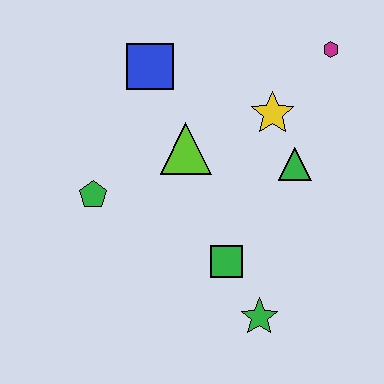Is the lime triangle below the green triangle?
No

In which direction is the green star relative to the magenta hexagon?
The green star is below the magenta hexagon.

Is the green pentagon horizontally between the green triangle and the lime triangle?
No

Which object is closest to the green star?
The green square is closest to the green star.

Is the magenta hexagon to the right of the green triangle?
Yes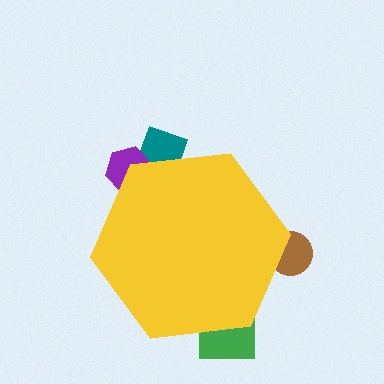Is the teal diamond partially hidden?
Yes, the teal diamond is partially hidden behind the yellow hexagon.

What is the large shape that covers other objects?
A yellow hexagon.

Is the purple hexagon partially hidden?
Yes, the purple hexagon is partially hidden behind the yellow hexagon.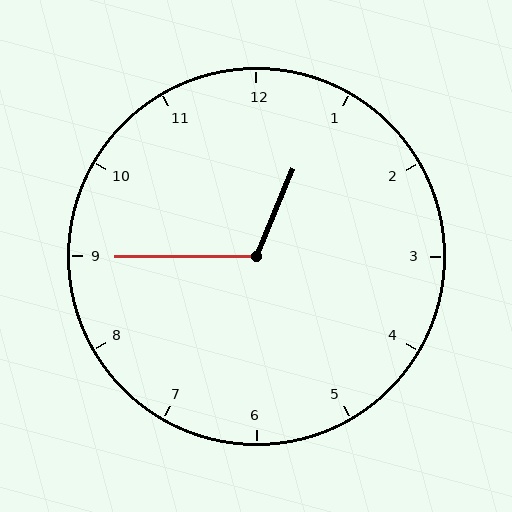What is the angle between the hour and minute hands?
Approximately 112 degrees.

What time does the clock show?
12:45.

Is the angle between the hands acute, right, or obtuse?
It is obtuse.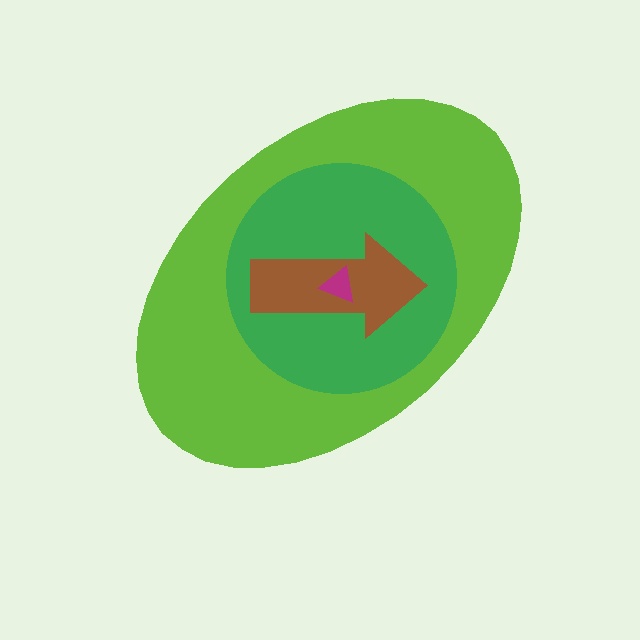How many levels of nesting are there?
4.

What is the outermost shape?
The lime ellipse.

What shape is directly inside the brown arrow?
The magenta triangle.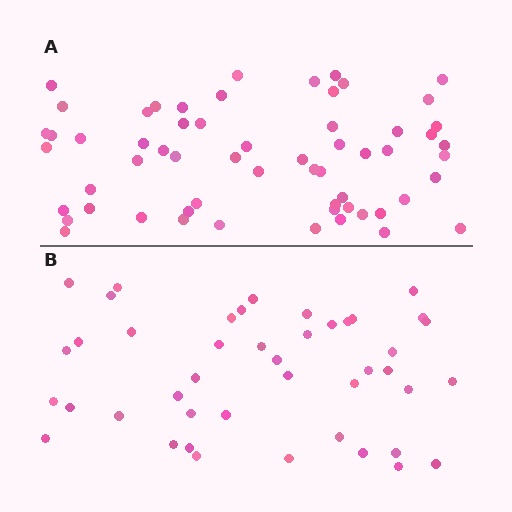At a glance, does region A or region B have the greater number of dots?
Region A (the top region) has more dots.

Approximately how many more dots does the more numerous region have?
Region A has approximately 15 more dots than region B.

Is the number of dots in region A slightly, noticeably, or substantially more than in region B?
Region A has noticeably more, but not dramatically so. The ratio is roughly 1.4 to 1.